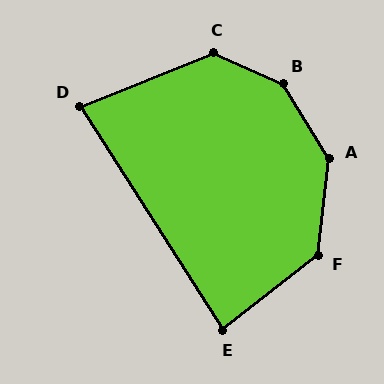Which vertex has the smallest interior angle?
D, at approximately 79 degrees.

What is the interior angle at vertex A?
Approximately 142 degrees (obtuse).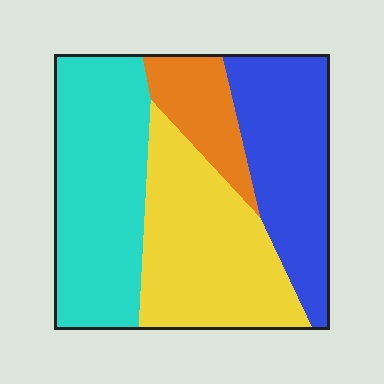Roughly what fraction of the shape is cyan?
Cyan takes up about one third (1/3) of the shape.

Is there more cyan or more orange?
Cyan.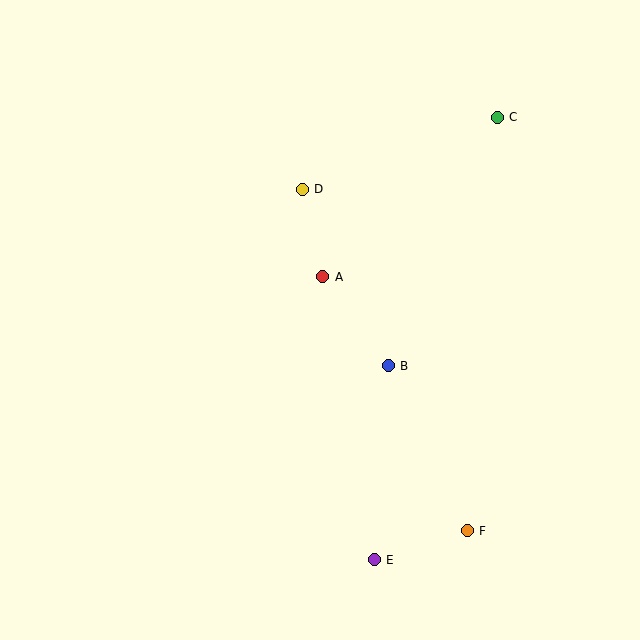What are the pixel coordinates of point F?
Point F is at (467, 531).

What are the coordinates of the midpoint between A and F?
The midpoint between A and F is at (395, 404).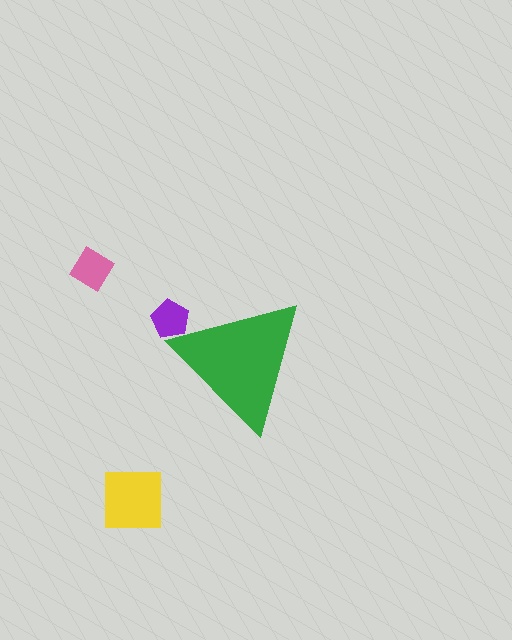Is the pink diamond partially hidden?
No, the pink diamond is fully visible.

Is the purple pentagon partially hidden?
Yes, the purple pentagon is partially hidden behind the green triangle.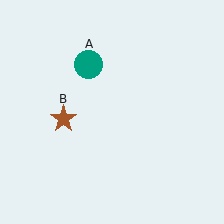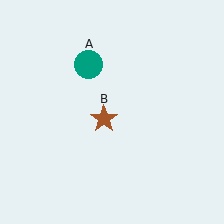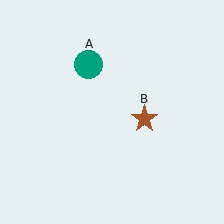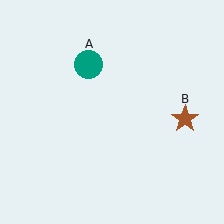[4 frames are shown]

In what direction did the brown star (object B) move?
The brown star (object B) moved right.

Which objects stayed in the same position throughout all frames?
Teal circle (object A) remained stationary.